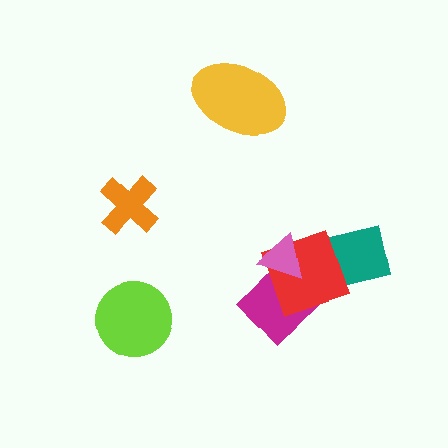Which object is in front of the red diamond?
The pink triangle is in front of the red diamond.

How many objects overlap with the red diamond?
3 objects overlap with the red diamond.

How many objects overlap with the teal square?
1 object overlaps with the teal square.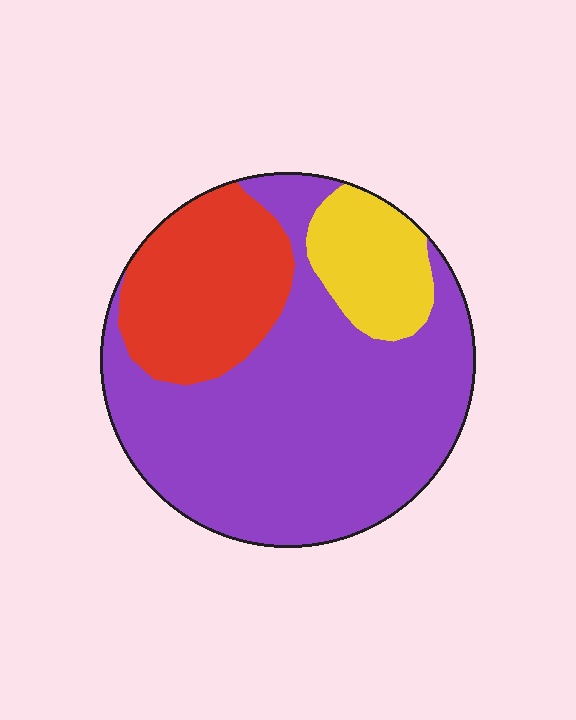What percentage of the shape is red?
Red takes up about one quarter (1/4) of the shape.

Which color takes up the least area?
Yellow, at roughly 15%.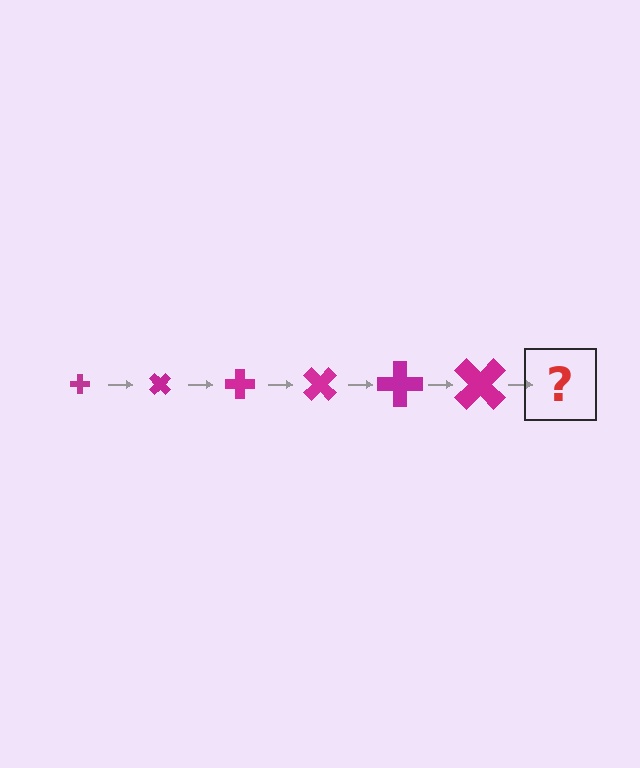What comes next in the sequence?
The next element should be a cross, larger than the previous one and rotated 270 degrees from the start.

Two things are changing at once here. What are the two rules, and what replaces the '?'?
The two rules are that the cross grows larger each step and it rotates 45 degrees each step. The '?' should be a cross, larger than the previous one and rotated 270 degrees from the start.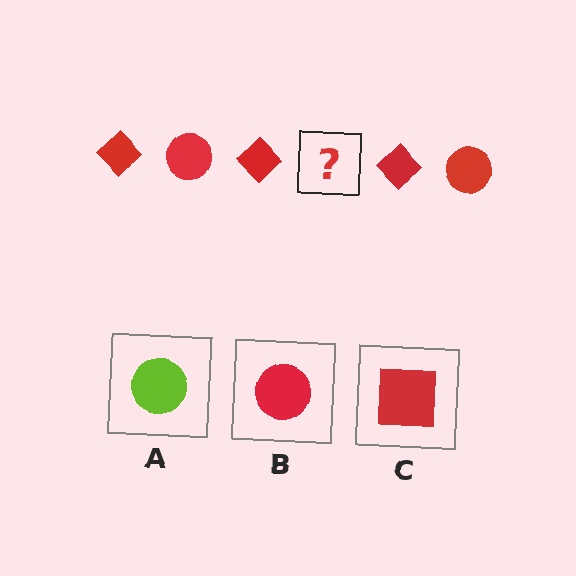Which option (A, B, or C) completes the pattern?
B.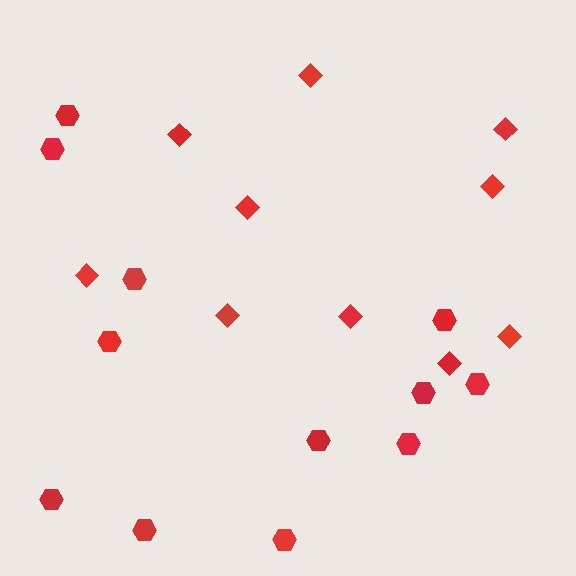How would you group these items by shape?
There are 2 groups: one group of hexagons (12) and one group of diamonds (10).